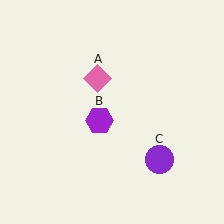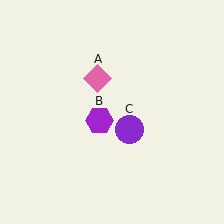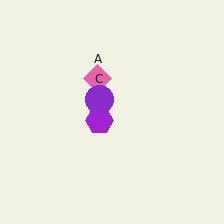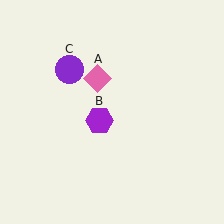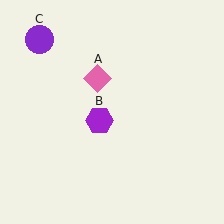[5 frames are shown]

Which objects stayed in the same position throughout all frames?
Pink diamond (object A) and purple hexagon (object B) remained stationary.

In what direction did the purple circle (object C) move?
The purple circle (object C) moved up and to the left.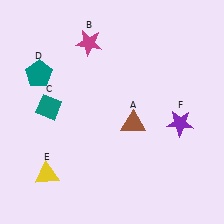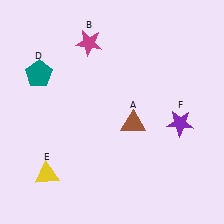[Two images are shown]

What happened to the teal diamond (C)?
The teal diamond (C) was removed in Image 2. It was in the top-left area of Image 1.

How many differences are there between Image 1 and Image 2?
There is 1 difference between the two images.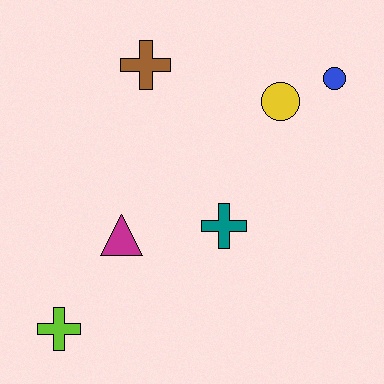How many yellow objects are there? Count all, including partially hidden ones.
There is 1 yellow object.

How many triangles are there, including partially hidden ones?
There is 1 triangle.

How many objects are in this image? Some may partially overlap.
There are 6 objects.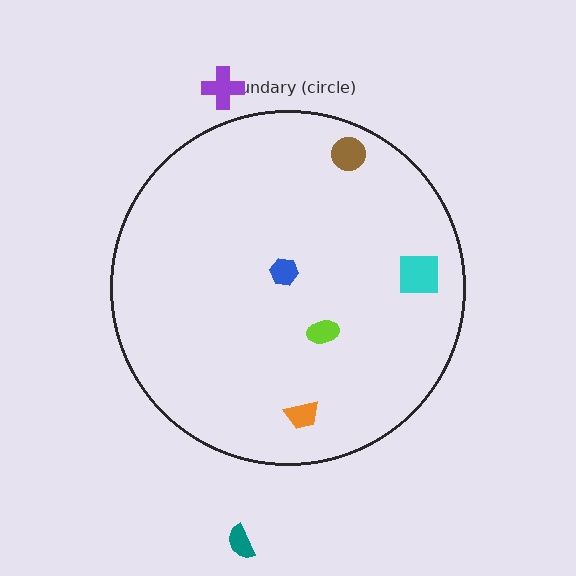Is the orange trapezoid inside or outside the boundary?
Inside.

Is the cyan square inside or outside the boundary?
Inside.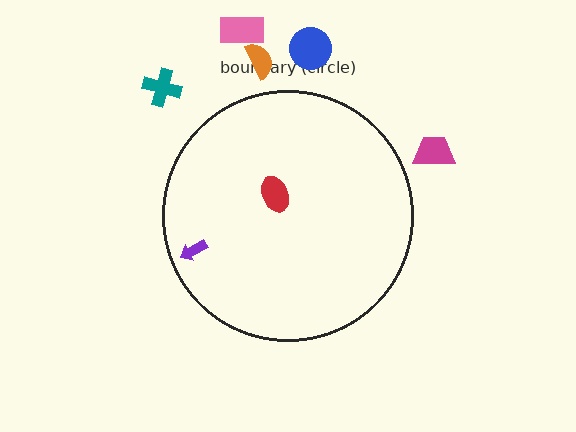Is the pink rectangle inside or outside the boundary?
Outside.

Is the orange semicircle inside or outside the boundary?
Outside.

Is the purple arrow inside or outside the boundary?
Inside.